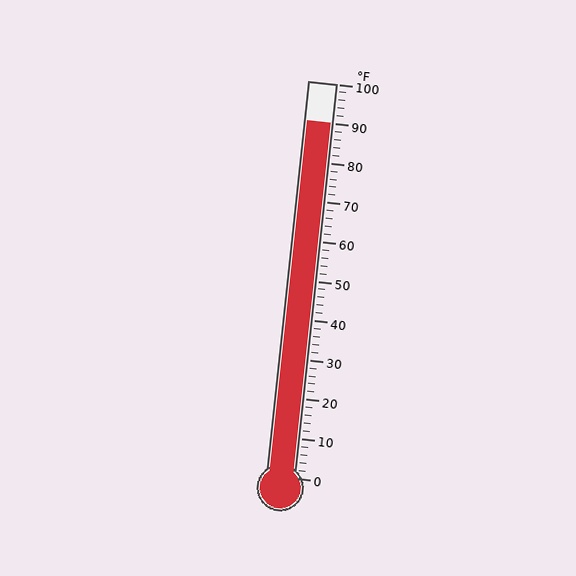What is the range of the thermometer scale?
The thermometer scale ranges from 0°F to 100°F.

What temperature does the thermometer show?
The thermometer shows approximately 90°F.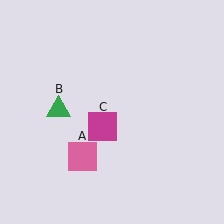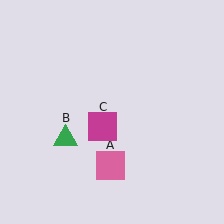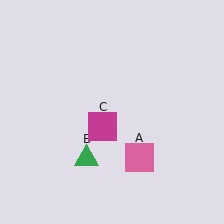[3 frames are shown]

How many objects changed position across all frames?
2 objects changed position: pink square (object A), green triangle (object B).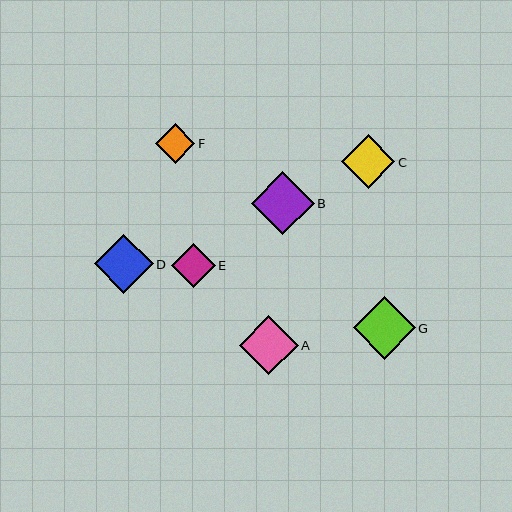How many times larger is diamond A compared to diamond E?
Diamond A is approximately 1.4 times the size of diamond E.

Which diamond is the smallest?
Diamond F is the smallest with a size of approximately 40 pixels.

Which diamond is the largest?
Diamond B is the largest with a size of approximately 63 pixels.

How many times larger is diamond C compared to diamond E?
Diamond C is approximately 1.2 times the size of diamond E.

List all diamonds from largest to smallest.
From largest to smallest: B, G, A, D, C, E, F.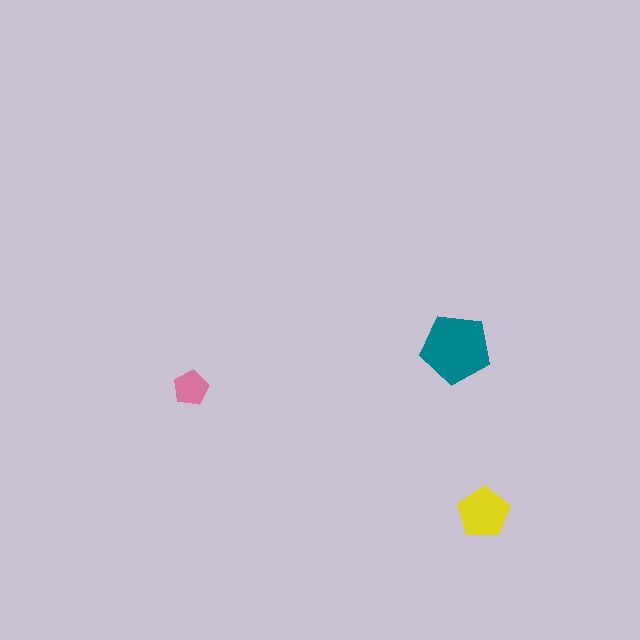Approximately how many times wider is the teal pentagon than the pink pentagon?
About 2 times wider.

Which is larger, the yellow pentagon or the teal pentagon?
The teal one.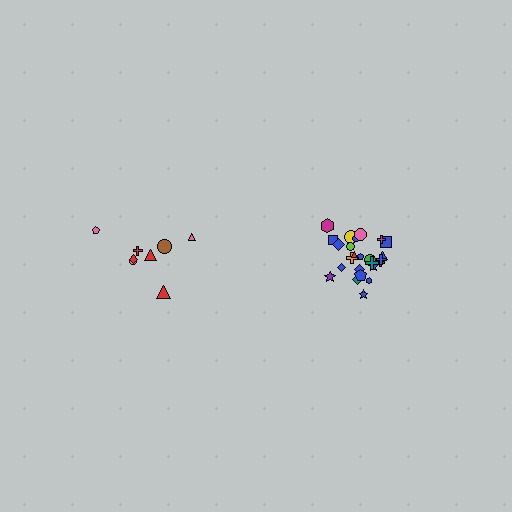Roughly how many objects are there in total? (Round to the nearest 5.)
Roughly 35 objects in total.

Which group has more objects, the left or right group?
The right group.